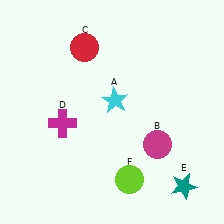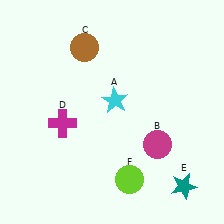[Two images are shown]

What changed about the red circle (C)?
In Image 1, C is red. In Image 2, it changed to brown.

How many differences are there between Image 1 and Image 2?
There is 1 difference between the two images.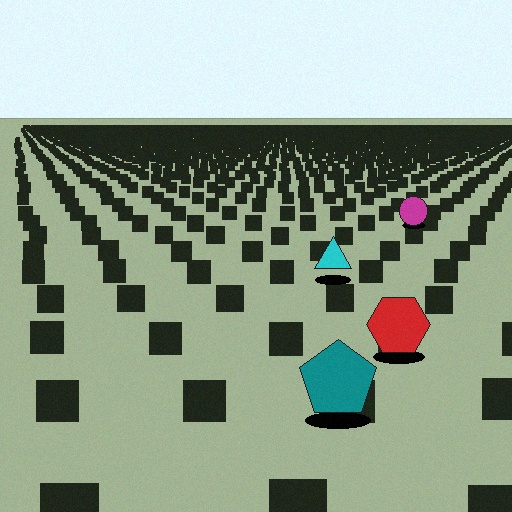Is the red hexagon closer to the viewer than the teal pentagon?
No. The teal pentagon is closer — you can tell from the texture gradient: the ground texture is coarser near it.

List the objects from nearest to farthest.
From nearest to farthest: the teal pentagon, the red hexagon, the cyan triangle, the magenta circle.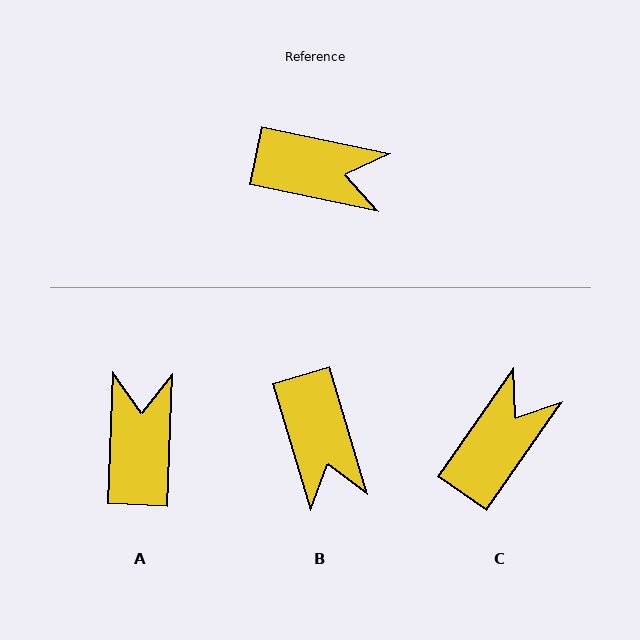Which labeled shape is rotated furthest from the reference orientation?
A, about 99 degrees away.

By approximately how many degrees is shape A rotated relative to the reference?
Approximately 99 degrees counter-clockwise.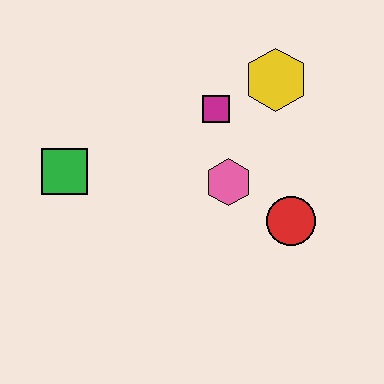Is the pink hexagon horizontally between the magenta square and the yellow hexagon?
Yes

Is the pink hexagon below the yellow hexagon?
Yes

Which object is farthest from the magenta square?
The green square is farthest from the magenta square.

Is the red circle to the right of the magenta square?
Yes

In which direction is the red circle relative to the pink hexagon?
The red circle is to the right of the pink hexagon.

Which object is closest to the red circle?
The pink hexagon is closest to the red circle.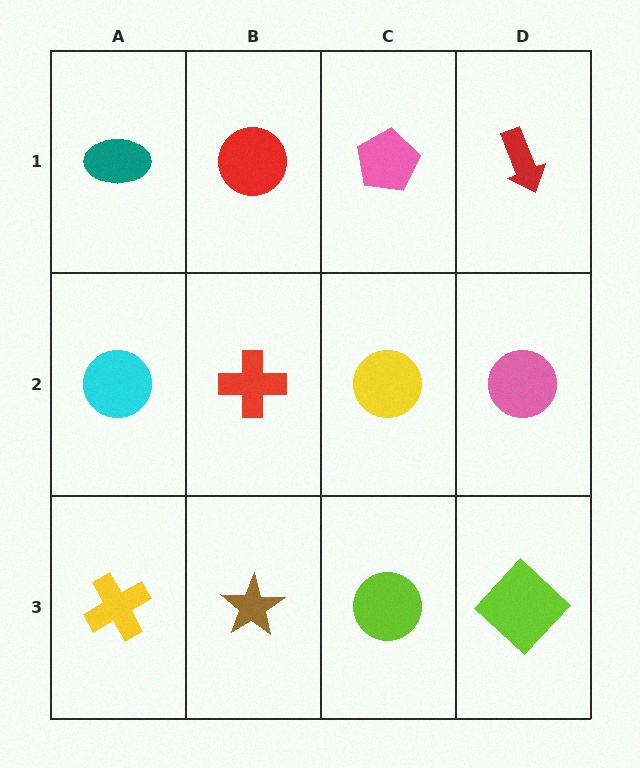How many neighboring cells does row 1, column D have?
2.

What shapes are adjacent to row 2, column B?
A red circle (row 1, column B), a brown star (row 3, column B), a cyan circle (row 2, column A), a yellow circle (row 2, column C).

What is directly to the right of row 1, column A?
A red circle.